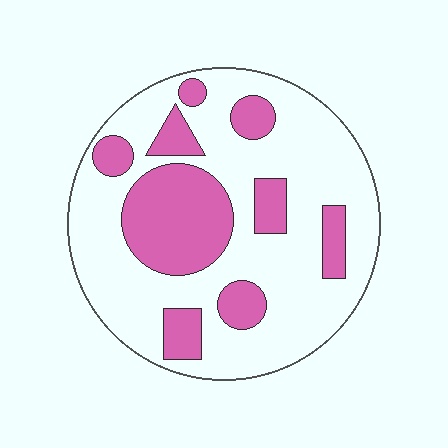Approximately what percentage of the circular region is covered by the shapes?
Approximately 30%.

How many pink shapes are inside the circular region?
9.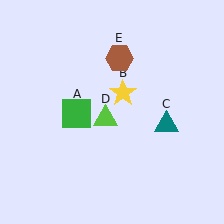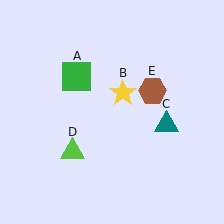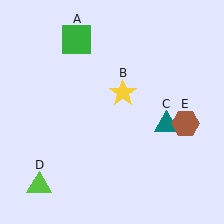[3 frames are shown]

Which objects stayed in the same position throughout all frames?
Yellow star (object B) and teal triangle (object C) remained stationary.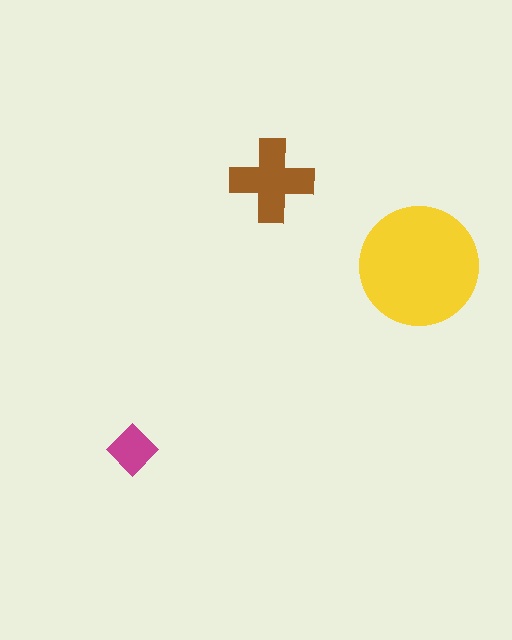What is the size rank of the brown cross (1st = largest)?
2nd.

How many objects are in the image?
There are 3 objects in the image.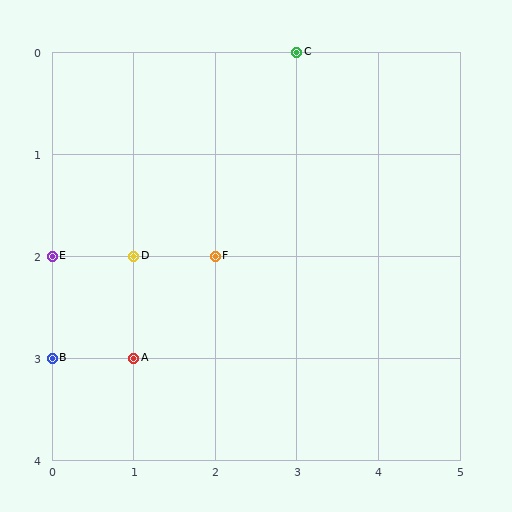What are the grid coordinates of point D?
Point D is at grid coordinates (1, 2).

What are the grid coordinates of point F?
Point F is at grid coordinates (2, 2).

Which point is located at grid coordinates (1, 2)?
Point D is at (1, 2).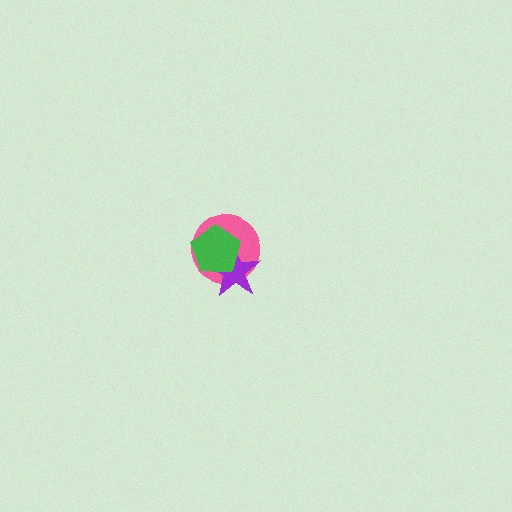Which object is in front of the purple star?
The green pentagon is in front of the purple star.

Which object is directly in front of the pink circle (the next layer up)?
The purple star is directly in front of the pink circle.